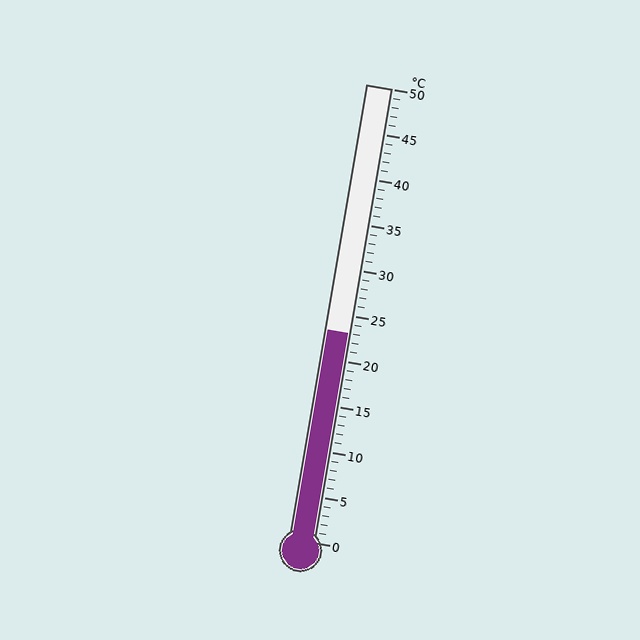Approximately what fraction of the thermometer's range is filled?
The thermometer is filled to approximately 45% of its range.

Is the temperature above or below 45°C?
The temperature is below 45°C.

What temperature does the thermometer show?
The thermometer shows approximately 23°C.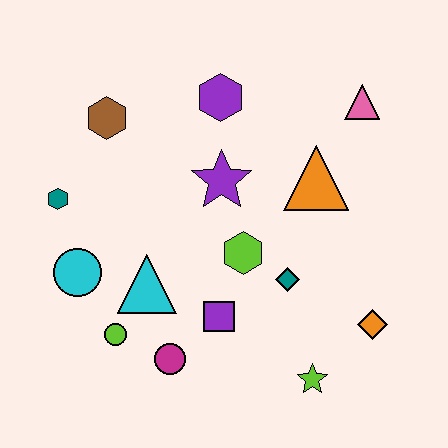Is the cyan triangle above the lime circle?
Yes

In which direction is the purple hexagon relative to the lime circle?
The purple hexagon is above the lime circle.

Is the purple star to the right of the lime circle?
Yes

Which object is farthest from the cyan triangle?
The pink triangle is farthest from the cyan triangle.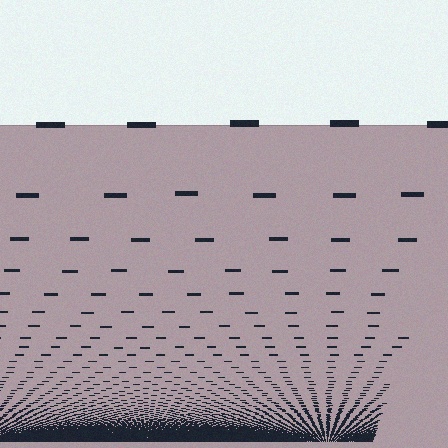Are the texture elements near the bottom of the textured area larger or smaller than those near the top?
Smaller. The gradient is inverted — elements near the bottom are smaller and denser.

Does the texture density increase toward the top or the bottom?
Density increases toward the bottom.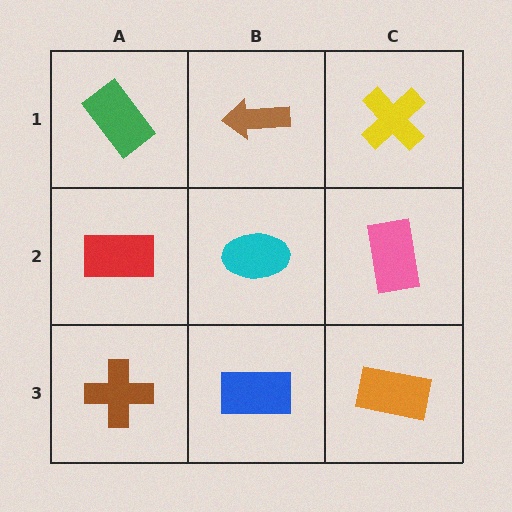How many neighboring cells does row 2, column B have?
4.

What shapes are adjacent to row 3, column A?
A red rectangle (row 2, column A), a blue rectangle (row 3, column B).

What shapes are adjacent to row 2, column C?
A yellow cross (row 1, column C), an orange rectangle (row 3, column C), a cyan ellipse (row 2, column B).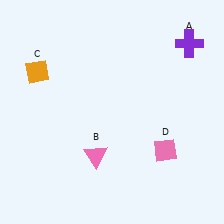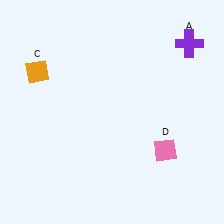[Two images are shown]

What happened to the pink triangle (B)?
The pink triangle (B) was removed in Image 2. It was in the bottom-left area of Image 1.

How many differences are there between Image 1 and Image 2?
There is 1 difference between the two images.